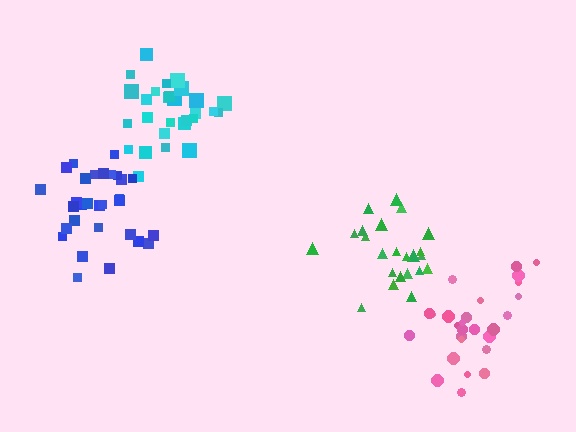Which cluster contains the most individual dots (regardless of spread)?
Blue (30).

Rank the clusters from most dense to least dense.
cyan, blue, green, pink.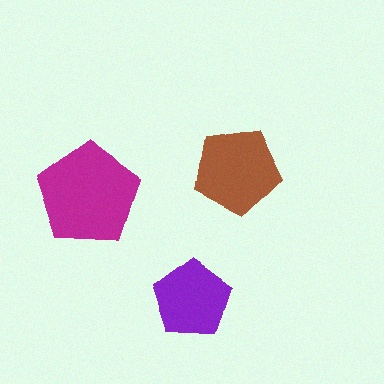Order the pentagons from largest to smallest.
the magenta one, the brown one, the purple one.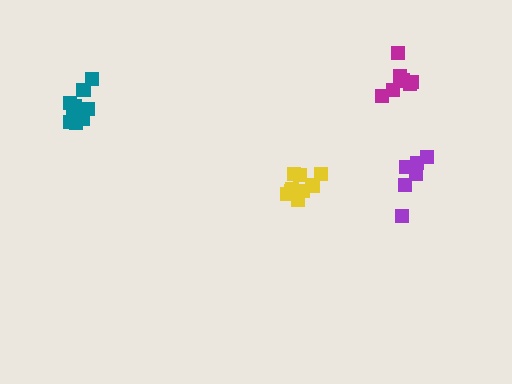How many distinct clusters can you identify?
There are 4 distinct clusters.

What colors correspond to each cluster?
The clusters are colored: purple, magenta, yellow, teal.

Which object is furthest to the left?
The teal cluster is leftmost.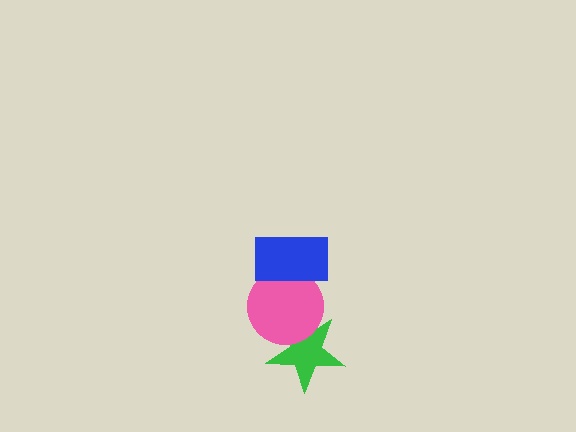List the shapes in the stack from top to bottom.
From top to bottom: the blue rectangle, the pink circle, the green star.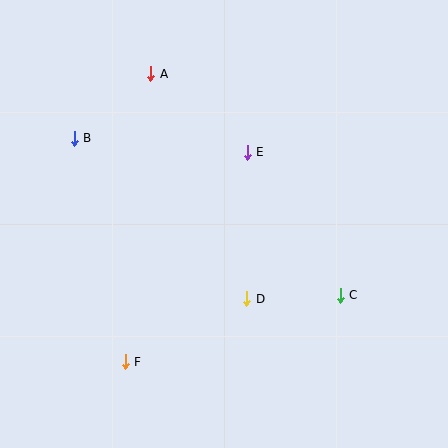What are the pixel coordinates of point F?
Point F is at (125, 362).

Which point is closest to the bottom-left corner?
Point F is closest to the bottom-left corner.